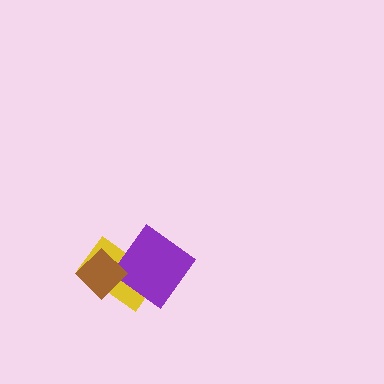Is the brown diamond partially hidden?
No, no other shape covers it.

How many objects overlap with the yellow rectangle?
2 objects overlap with the yellow rectangle.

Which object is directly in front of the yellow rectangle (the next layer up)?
The purple diamond is directly in front of the yellow rectangle.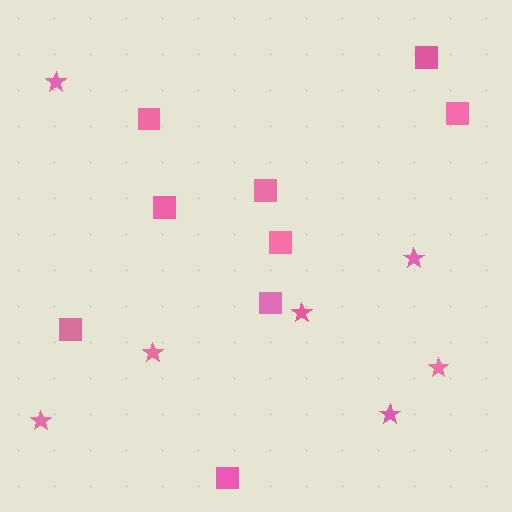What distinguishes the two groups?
There are 2 groups: one group of stars (7) and one group of squares (9).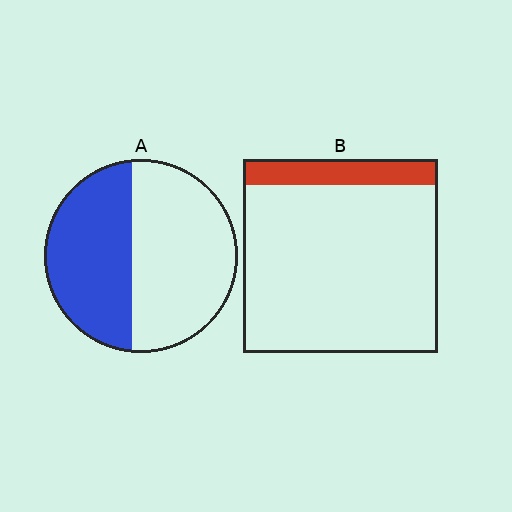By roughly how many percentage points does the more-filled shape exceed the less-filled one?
By roughly 30 percentage points (A over B).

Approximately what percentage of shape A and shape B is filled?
A is approximately 45% and B is approximately 15%.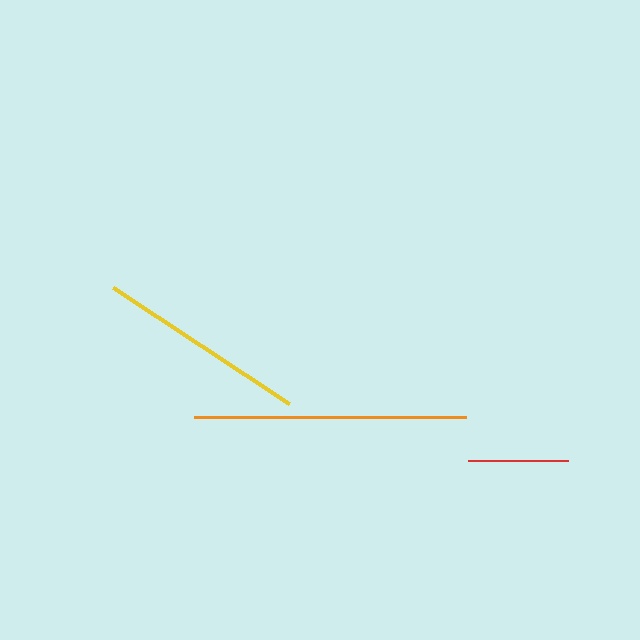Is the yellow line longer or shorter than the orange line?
The orange line is longer than the yellow line.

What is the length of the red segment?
The red segment is approximately 100 pixels long.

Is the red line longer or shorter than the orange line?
The orange line is longer than the red line.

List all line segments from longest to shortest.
From longest to shortest: orange, yellow, red.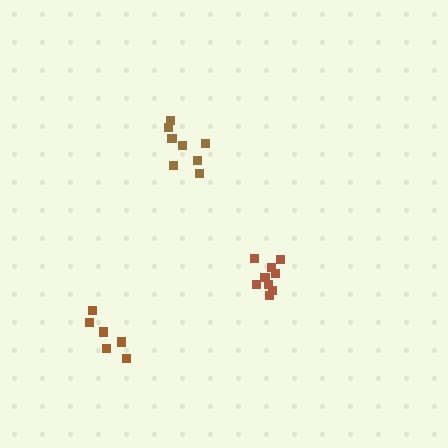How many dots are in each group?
Group 1: 10 dots, Group 2: 8 dots, Group 3: 6 dots (24 total).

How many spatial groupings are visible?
There are 3 spatial groupings.